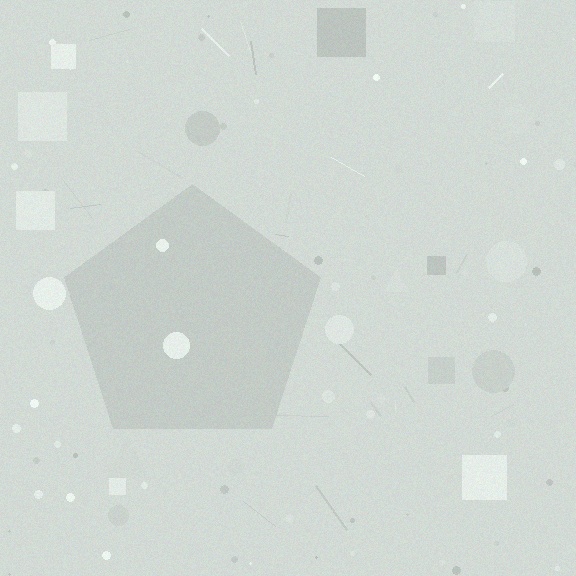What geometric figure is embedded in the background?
A pentagon is embedded in the background.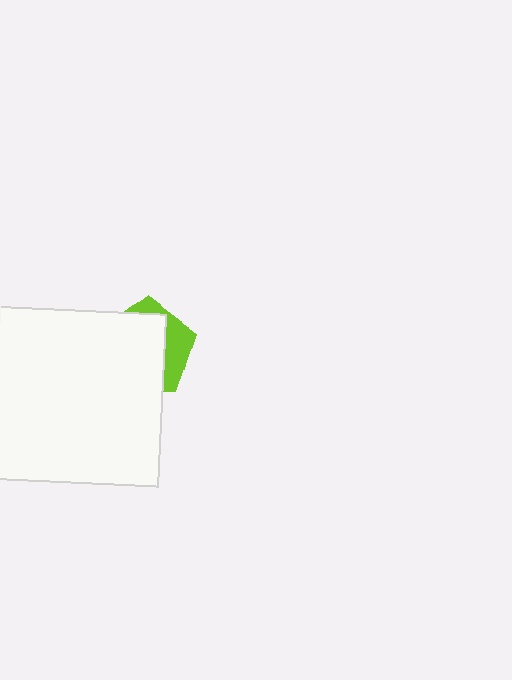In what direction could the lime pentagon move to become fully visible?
The lime pentagon could move toward the upper-right. That would shift it out from behind the white square entirely.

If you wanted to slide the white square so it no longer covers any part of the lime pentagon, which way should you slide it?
Slide it toward the lower-left — that is the most direct way to separate the two shapes.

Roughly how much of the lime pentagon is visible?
A small part of it is visible (roughly 31%).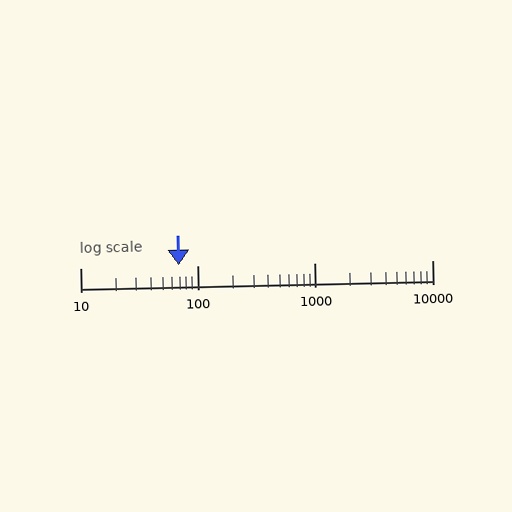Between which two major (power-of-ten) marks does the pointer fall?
The pointer is between 10 and 100.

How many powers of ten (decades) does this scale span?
The scale spans 3 decades, from 10 to 10000.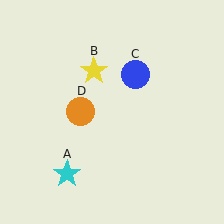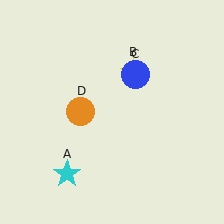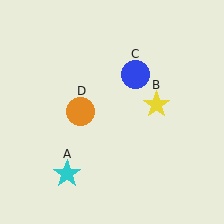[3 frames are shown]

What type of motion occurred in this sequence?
The yellow star (object B) rotated clockwise around the center of the scene.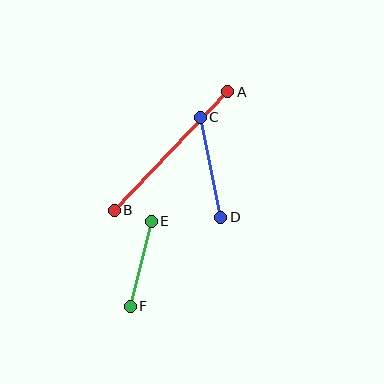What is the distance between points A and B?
The distance is approximately 164 pixels.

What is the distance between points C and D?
The distance is approximately 102 pixels.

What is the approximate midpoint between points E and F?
The midpoint is at approximately (141, 264) pixels.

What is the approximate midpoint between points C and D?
The midpoint is at approximately (211, 167) pixels.